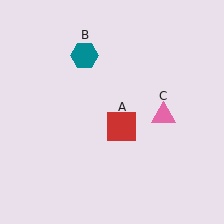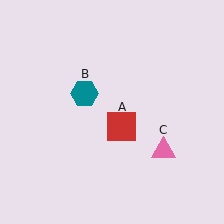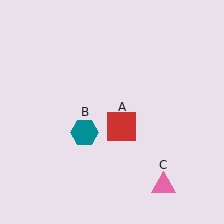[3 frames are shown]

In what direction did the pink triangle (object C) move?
The pink triangle (object C) moved down.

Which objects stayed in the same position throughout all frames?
Red square (object A) remained stationary.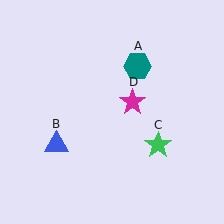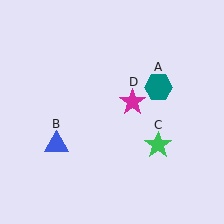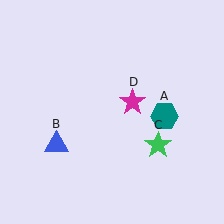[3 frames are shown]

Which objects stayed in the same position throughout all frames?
Blue triangle (object B) and green star (object C) and magenta star (object D) remained stationary.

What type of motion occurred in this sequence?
The teal hexagon (object A) rotated clockwise around the center of the scene.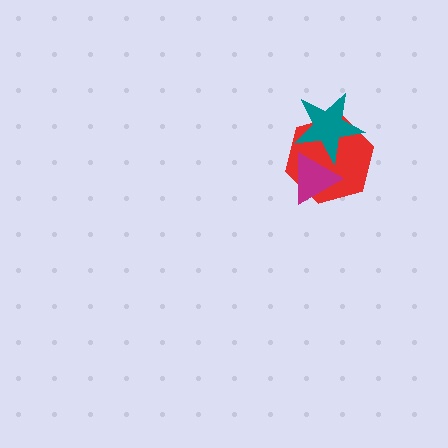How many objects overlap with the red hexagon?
2 objects overlap with the red hexagon.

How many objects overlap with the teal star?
2 objects overlap with the teal star.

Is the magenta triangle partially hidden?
Yes, it is partially covered by another shape.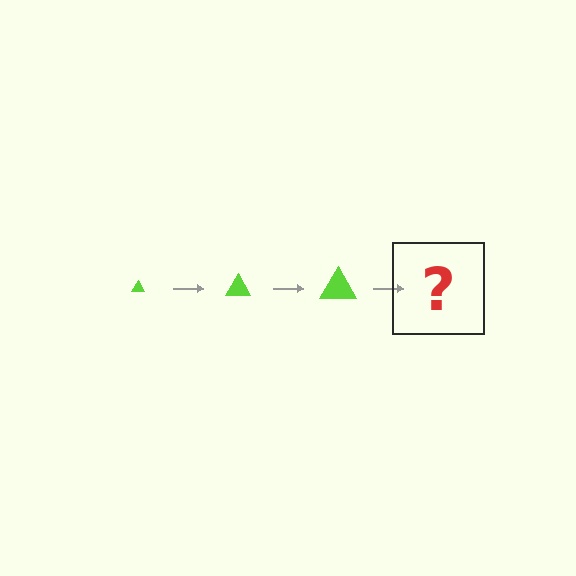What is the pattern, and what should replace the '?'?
The pattern is that the triangle gets progressively larger each step. The '?' should be a lime triangle, larger than the previous one.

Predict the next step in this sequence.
The next step is a lime triangle, larger than the previous one.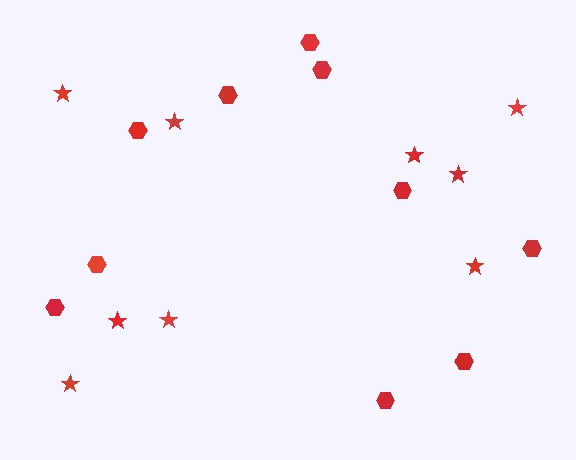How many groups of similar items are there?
There are 2 groups: one group of hexagons (10) and one group of stars (9).